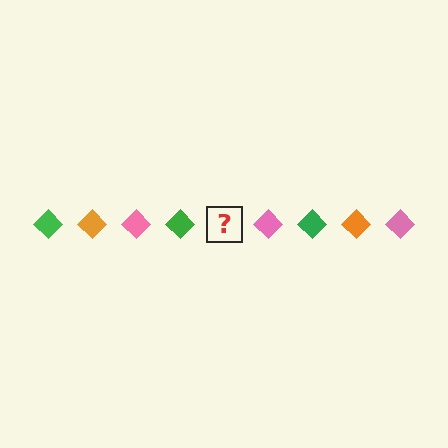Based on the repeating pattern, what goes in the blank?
The blank should be an orange diamond.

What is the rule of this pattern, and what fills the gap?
The rule is that the pattern cycles through green, orange, pink diamonds. The gap should be filled with an orange diamond.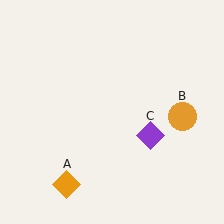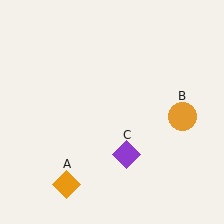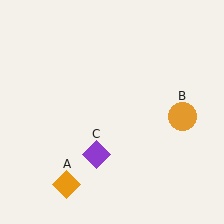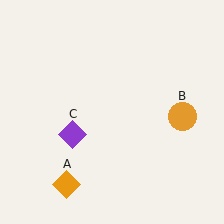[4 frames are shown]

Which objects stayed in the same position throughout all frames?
Orange diamond (object A) and orange circle (object B) remained stationary.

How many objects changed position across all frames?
1 object changed position: purple diamond (object C).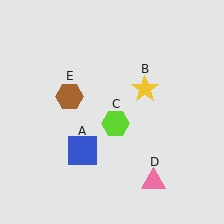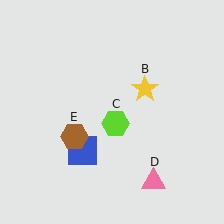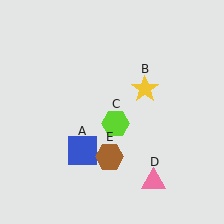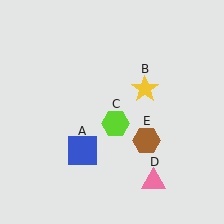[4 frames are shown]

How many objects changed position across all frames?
1 object changed position: brown hexagon (object E).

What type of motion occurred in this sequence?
The brown hexagon (object E) rotated counterclockwise around the center of the scene.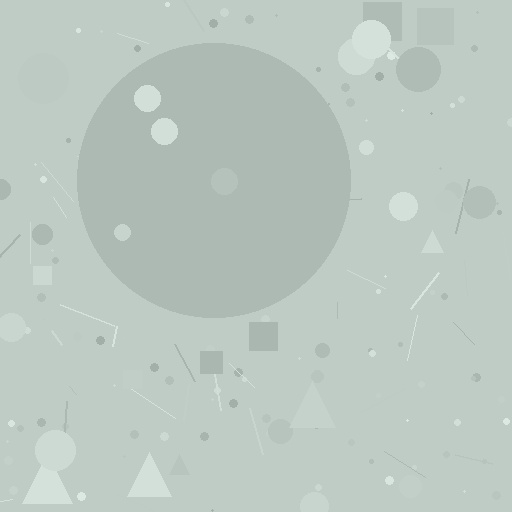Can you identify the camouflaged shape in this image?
The camouflaged shape is a circle.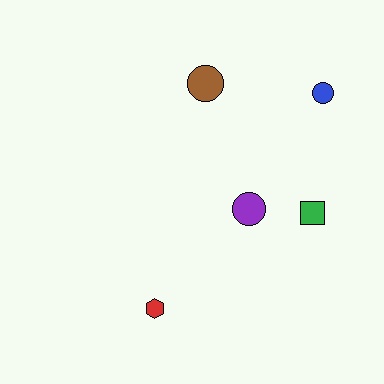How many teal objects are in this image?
There are no teal objects.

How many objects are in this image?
There are 5 objects.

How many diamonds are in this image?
There are no diamonds.